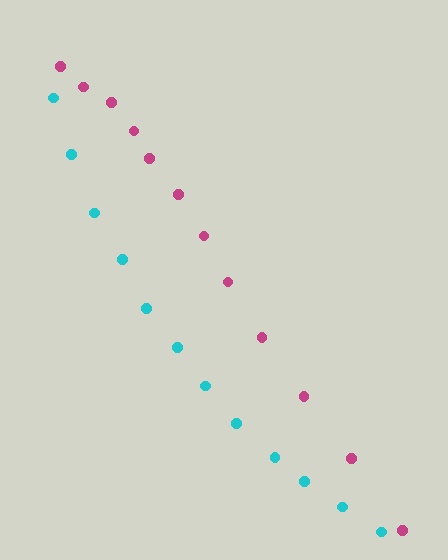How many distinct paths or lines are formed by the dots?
There are 2 distinct paths.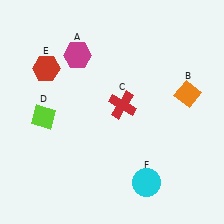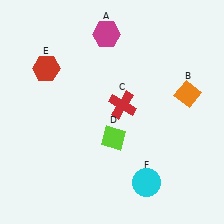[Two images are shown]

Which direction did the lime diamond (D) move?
The lime diamond (D) moved right.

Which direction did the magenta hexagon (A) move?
The magenta hexagon (A) moved right.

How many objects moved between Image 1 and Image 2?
2 objects moved between the two images.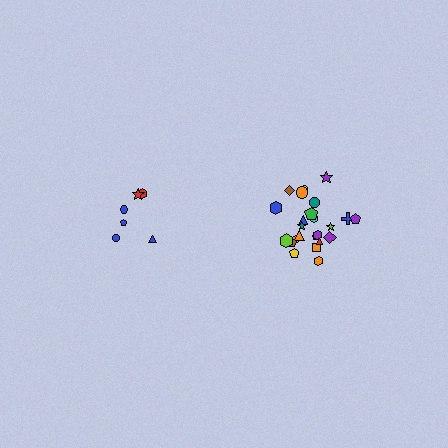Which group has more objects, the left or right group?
The right group.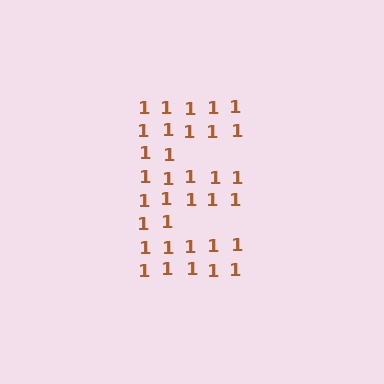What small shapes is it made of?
It is made of small digit 1's.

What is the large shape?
The large shape is the letter E.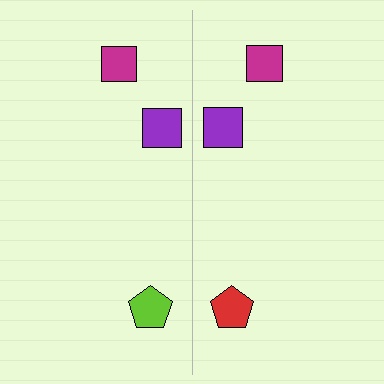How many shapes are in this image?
There are 6 shapes in this image.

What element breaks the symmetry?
The red pentagon on the right side breaks the symmetry — its mirror counterpart is lime.